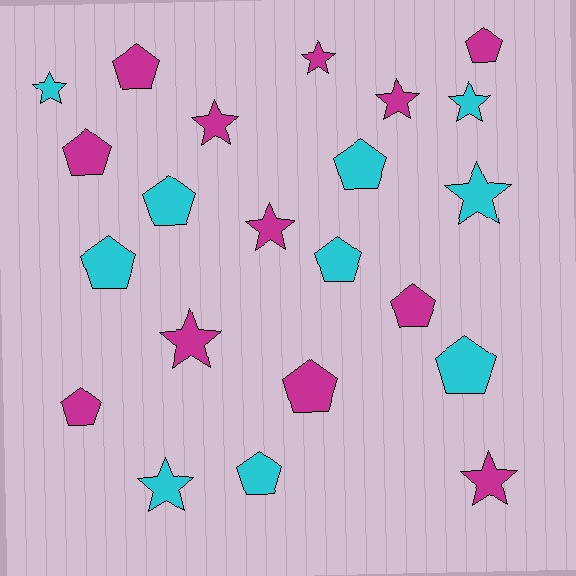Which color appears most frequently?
Magenta, with 12 objects.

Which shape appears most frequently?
Pentagon, with 12 objects.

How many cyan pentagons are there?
There are 6 cyan pentagons.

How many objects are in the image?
There are 22 objects.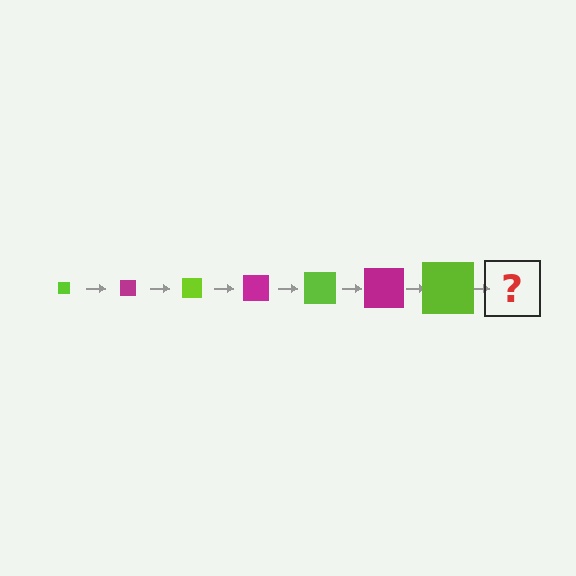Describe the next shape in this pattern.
It should be a magenta square, larger than the previous one.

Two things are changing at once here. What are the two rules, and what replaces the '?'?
The two rules are that the square grows larger each step and the color cycles through lime and magenta. The '?' should be a magenta square, larger than the previous one.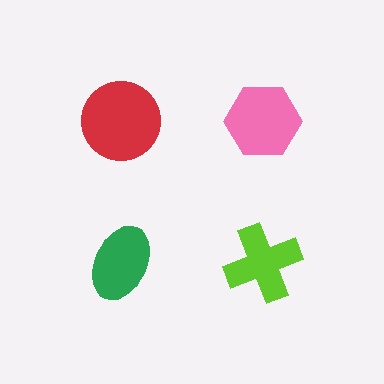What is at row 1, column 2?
A pink hexagon.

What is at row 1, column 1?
A red circle.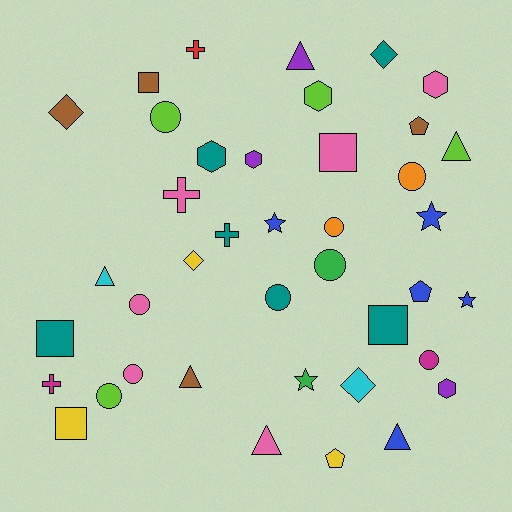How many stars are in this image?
There are 4 stars.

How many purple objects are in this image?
There are 3 purple objects.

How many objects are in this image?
There are 40 objects.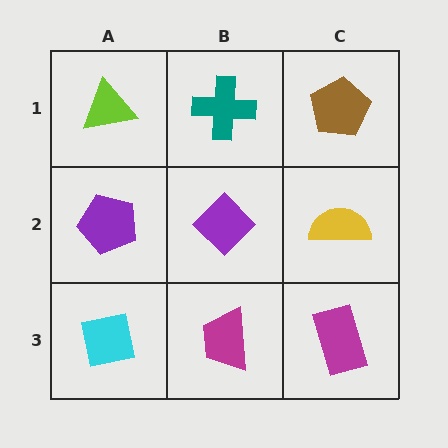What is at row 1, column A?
A lime triangle.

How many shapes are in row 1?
3 shapes.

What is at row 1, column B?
A teal cross.